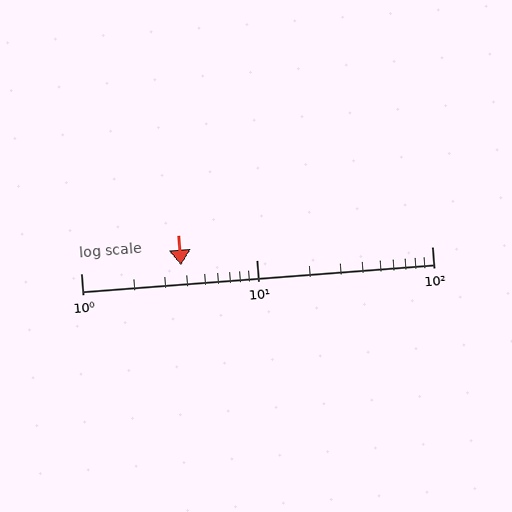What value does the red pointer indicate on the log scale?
The pointer indicates approximately 3.7.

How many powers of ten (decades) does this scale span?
The scale spans 2 decades, from 1 to 100.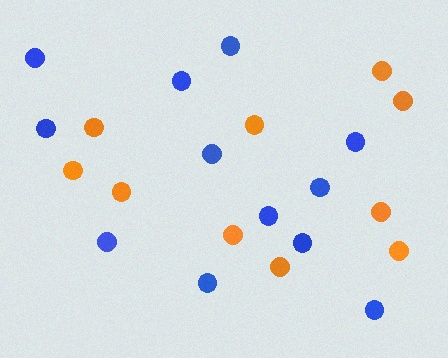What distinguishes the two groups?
There are 2 groups: one group of blue circles (12) and one group of orange circles (10).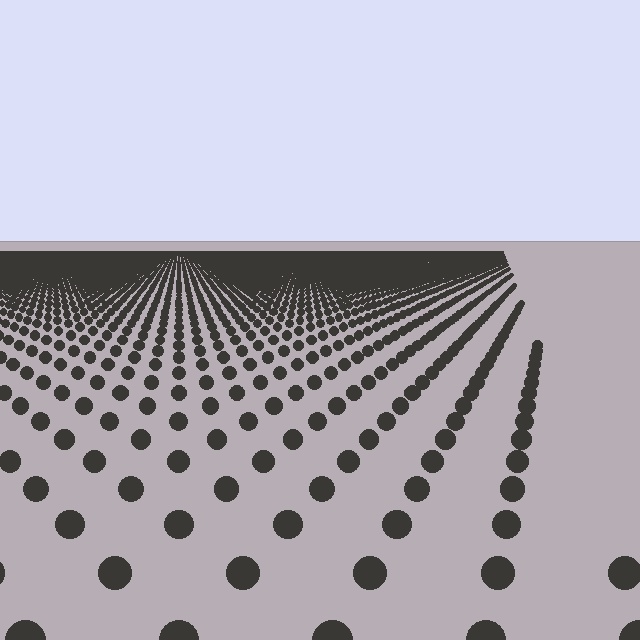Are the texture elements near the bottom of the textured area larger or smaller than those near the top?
Larger. Near the bottom, elements are closer to the viewer and appear at a bigger on-screen size.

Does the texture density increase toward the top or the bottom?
Density increases toward the top.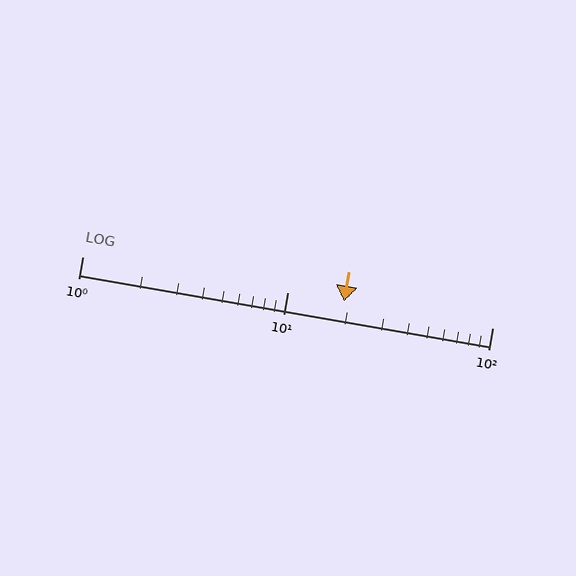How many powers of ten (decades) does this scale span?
The scale spans 2 decades, from 1 to 100.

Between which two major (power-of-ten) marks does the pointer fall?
The pointer is between 10 and 100.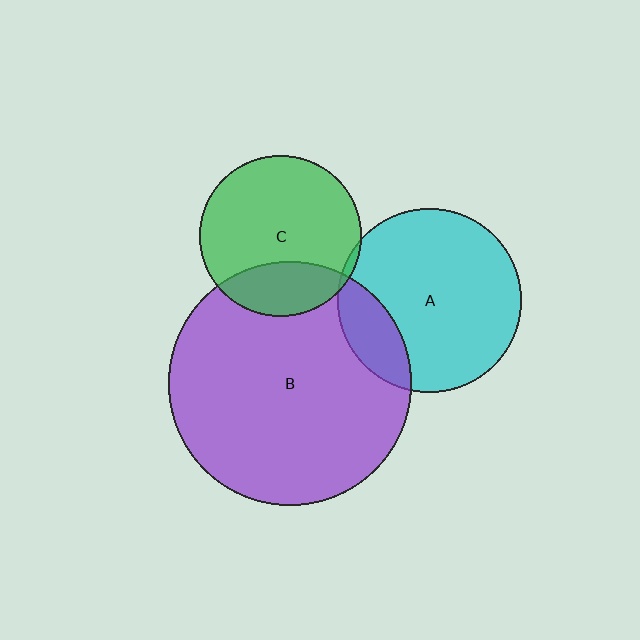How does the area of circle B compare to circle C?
Approximately 2.3 times.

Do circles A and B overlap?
Yes.